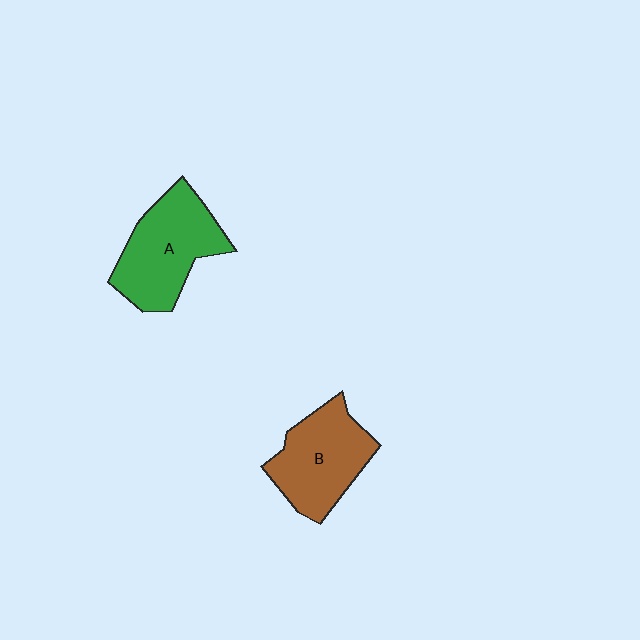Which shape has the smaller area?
Shape B (brown).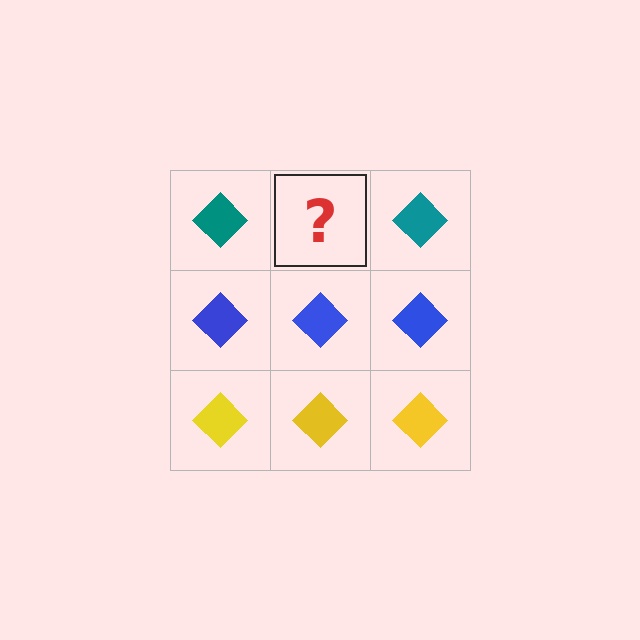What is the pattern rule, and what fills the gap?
The rule is that each row has a consistent color. The gap should be filled with a teal diamond.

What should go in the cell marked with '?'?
The missing cell should contain a teal diamond.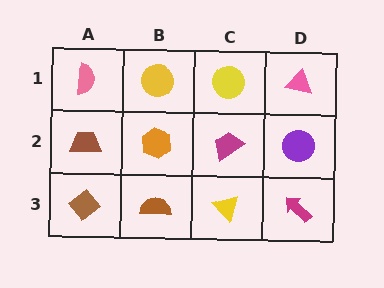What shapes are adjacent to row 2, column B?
A yellow circle (row 1, column B), a brown semicircle (row 3, column B), a brown trapezoid (row 2, column A), a magenta trapezoid (row 2, column C).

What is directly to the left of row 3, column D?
A yellow triangle.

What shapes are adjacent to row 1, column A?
A brown trapezoid (row 2, column A), a yellow circle (row 1, column B).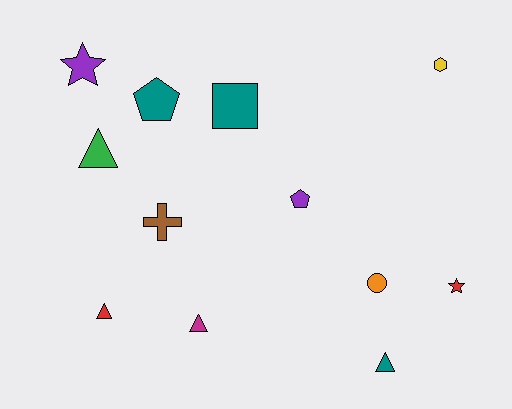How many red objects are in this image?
There are 2 red objects.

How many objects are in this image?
There are 12 objects.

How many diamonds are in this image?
There are no diamonds.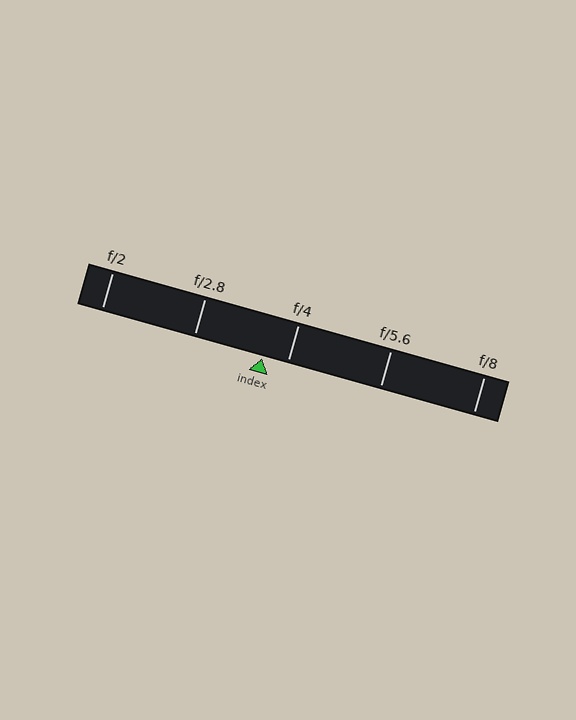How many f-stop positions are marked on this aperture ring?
There are 5 f-stop positions marked.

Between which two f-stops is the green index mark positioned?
The index mark is between f/2.8 and f/4.